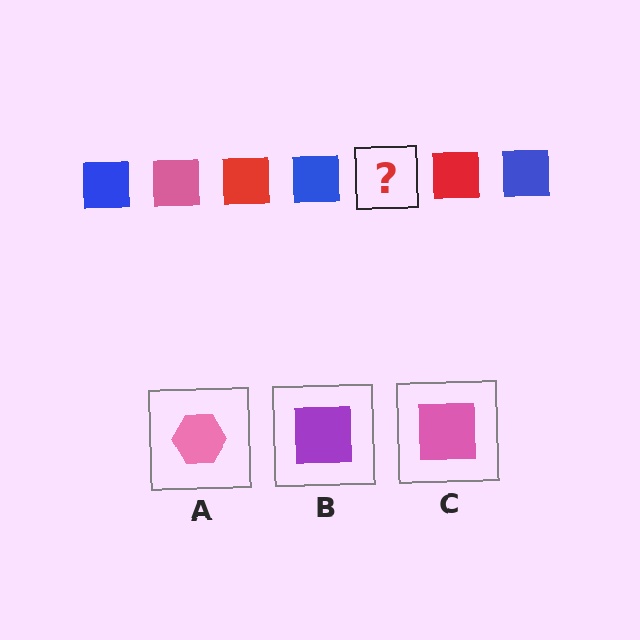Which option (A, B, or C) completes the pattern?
C.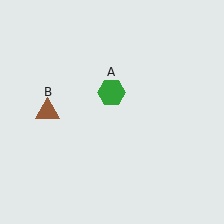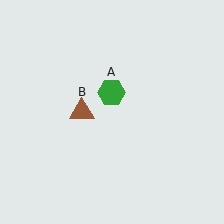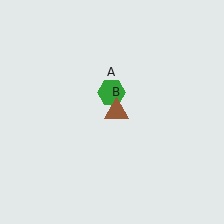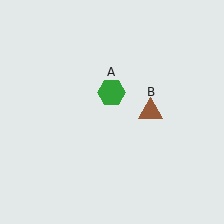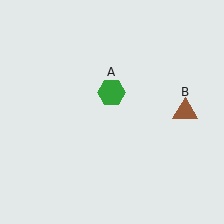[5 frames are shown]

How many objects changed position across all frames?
1 object changed position: brown triangle (object B).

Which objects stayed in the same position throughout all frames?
Green hexagon (object A) remained stationary.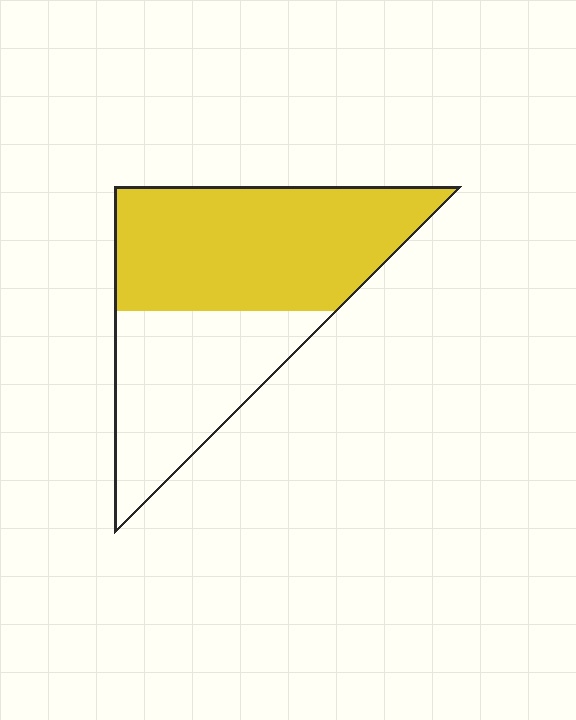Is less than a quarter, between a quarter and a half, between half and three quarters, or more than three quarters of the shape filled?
Between half and three quarters.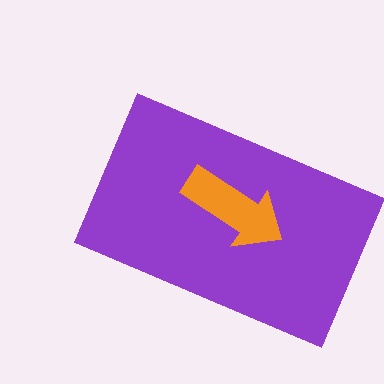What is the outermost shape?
The purple rectangle.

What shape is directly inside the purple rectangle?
The orange arrow.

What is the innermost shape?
The orange arrow.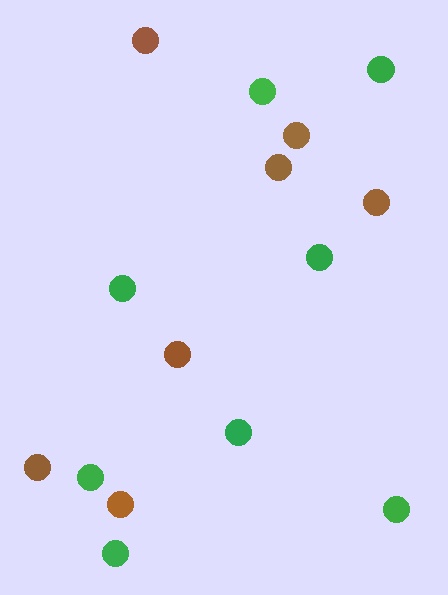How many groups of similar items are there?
There are 2 groups: one group of brown circles (7) and one group of green circles (8).